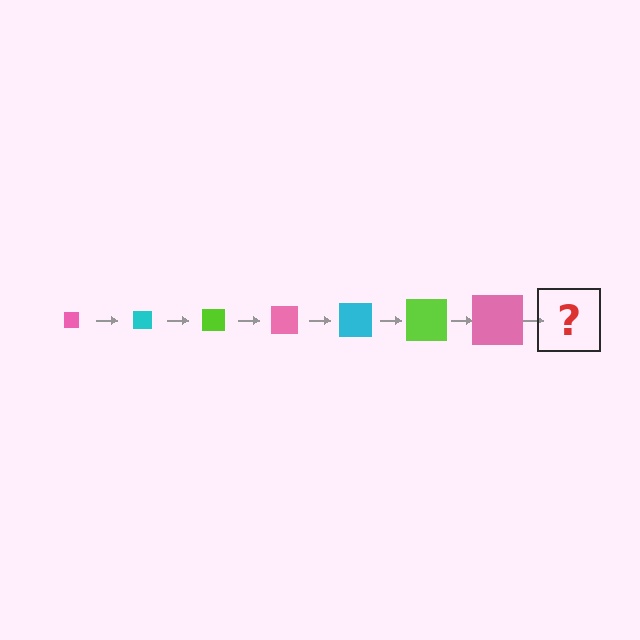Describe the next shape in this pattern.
It should be a cyan square, larger than the previous one.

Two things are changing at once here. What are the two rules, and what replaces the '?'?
The two rules are that the square grows larger each step and the color cycles through pink, cyan, and lime. The '?' should be a cyan square, larger than the previous one.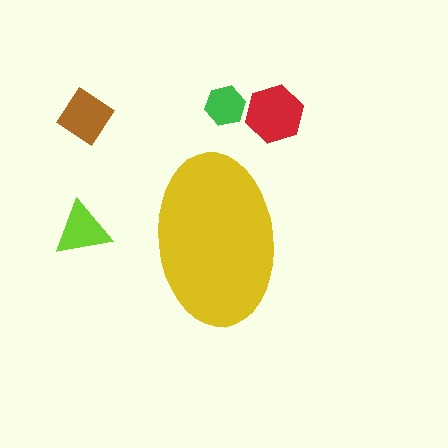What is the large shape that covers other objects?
A yellow ellipse.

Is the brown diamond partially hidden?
No, the brown diamond is fully visible.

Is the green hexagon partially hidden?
No, the green hexagon is fully visible.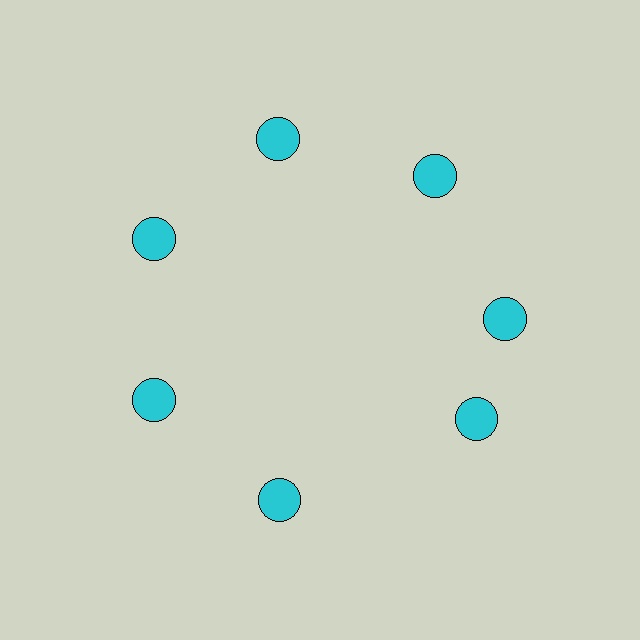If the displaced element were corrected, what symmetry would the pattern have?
It would have 7-fold rotational symmetry — the pattern would map onto itself every 51 degrees.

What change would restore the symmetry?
The symmetry would be restored by rotating it back into even spacing with its neighbors so that all 7 circles sit at equal angles and equal distance from the center.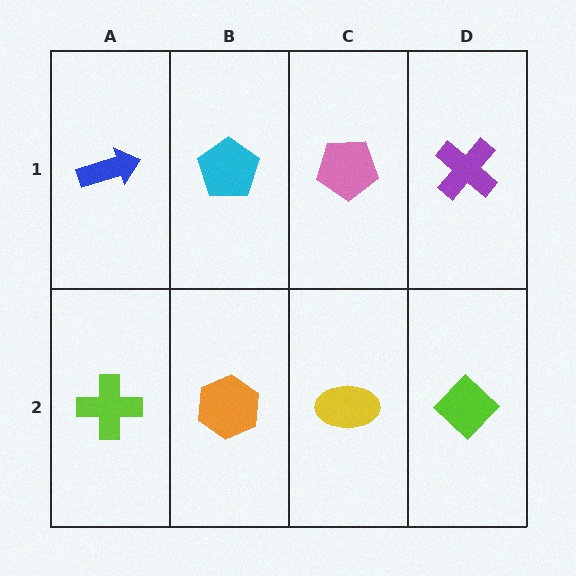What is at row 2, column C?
A yellow ellipse.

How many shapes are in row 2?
4 shapes.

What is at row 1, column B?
A cyan pentagon.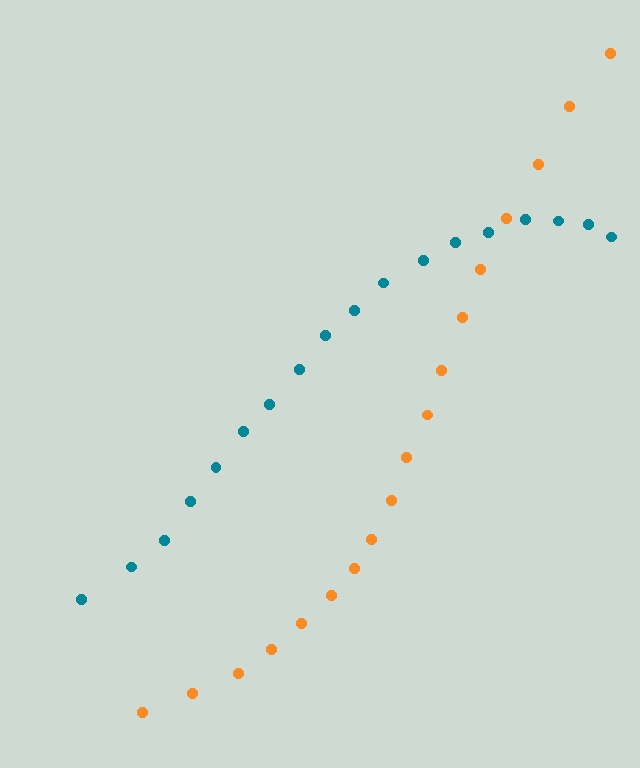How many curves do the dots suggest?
There are 2 distinct paths.